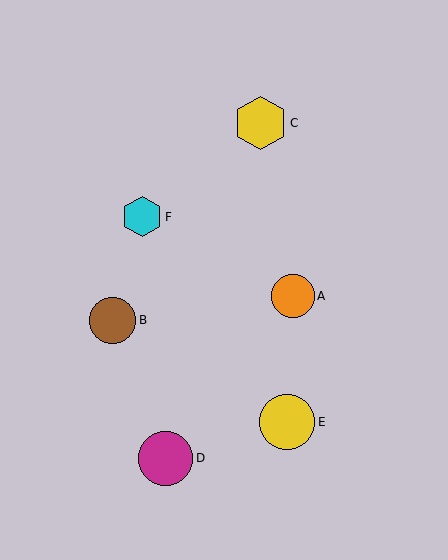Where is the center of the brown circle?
The center of the brown circle is at (112, 320).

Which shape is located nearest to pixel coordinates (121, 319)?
The brown circle (labeled B) at (112, 320) is nearest to that location.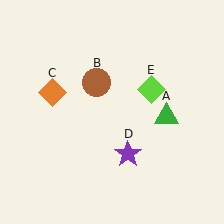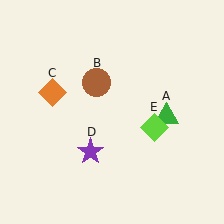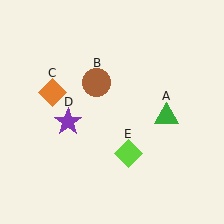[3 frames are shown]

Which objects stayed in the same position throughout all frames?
Green triangle (object A) and brown circle (object B) and orange diamond (object C) remained stationary.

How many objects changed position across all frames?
2 objects changed position: purple star (object D), lime diamond (object E).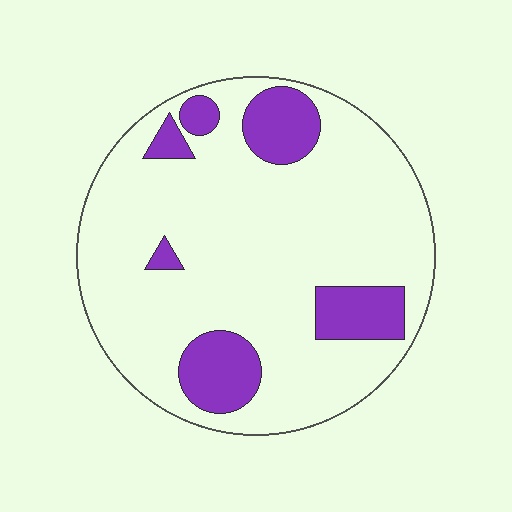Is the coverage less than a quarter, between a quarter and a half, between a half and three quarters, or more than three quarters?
Less than a quarter.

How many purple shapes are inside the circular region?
6.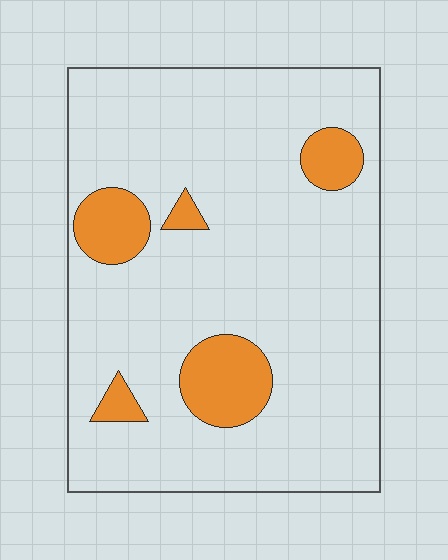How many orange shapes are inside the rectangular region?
5.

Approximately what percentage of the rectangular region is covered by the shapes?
Approximately 15%.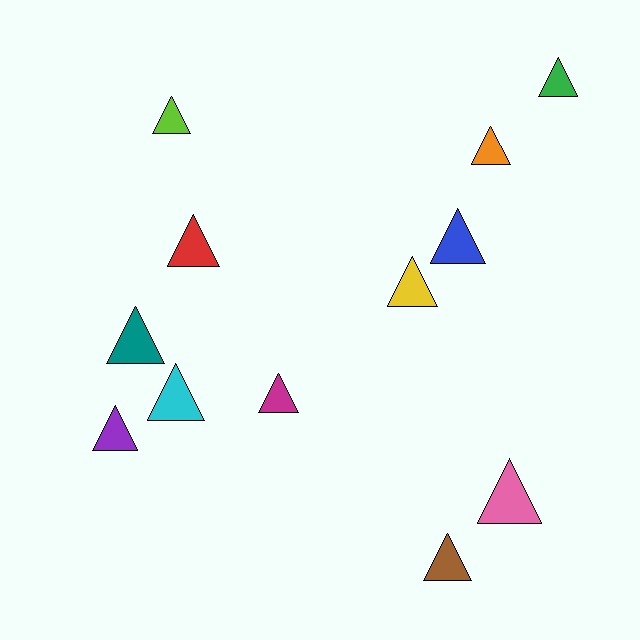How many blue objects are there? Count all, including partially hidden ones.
There is 1 blue object.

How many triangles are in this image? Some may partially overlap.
There are 12 triangles.